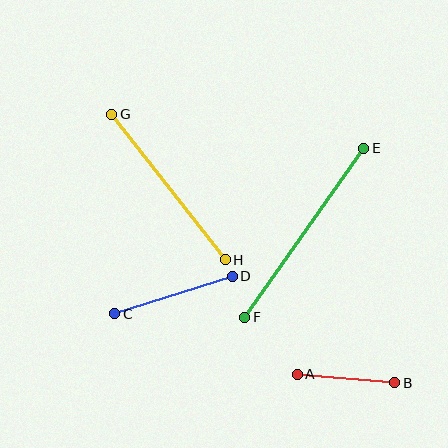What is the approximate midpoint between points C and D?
The midpoint is at approximately (173, 295) pixels.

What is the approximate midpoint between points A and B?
The midpoint is at approximately (346, 379) pixels.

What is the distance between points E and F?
The distance is approximately 207 pixels.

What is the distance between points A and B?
The distance is approximately 98 pixels.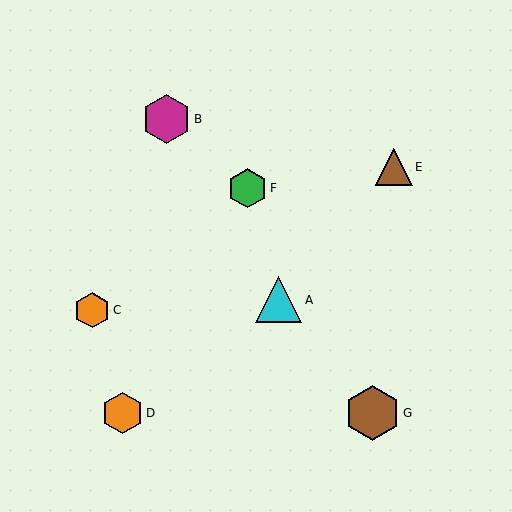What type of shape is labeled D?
Shape D is an orange hexagon.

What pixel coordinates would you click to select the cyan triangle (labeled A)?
Click at (279, 300) to select the cyan triangle A.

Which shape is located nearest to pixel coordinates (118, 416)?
The orange hexagon (labeled D) at (122, 413) is nearest to that location.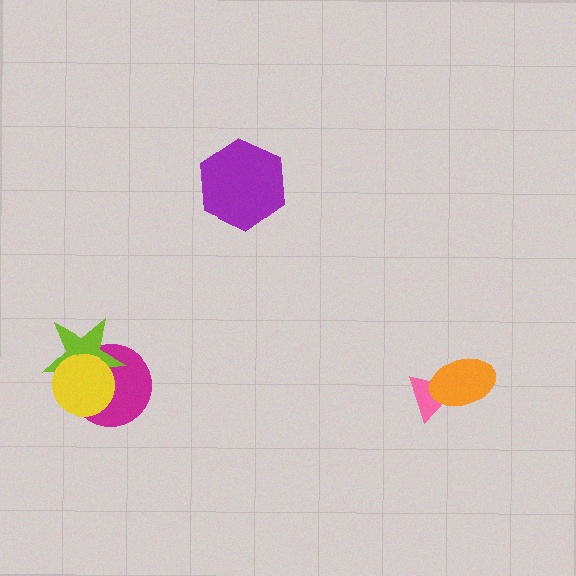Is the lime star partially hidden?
Yes, it is partially covered by another shape.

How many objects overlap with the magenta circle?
2 objects overlap with the magenta circle.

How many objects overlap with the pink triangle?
1 object overlaps with the pink triangle.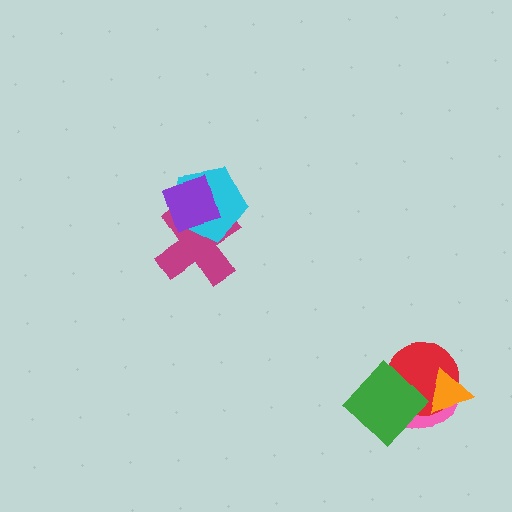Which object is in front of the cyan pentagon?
The purple diamond is in front of the cyan pentagon.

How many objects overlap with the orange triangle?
2 objects overlap with the orange triangle.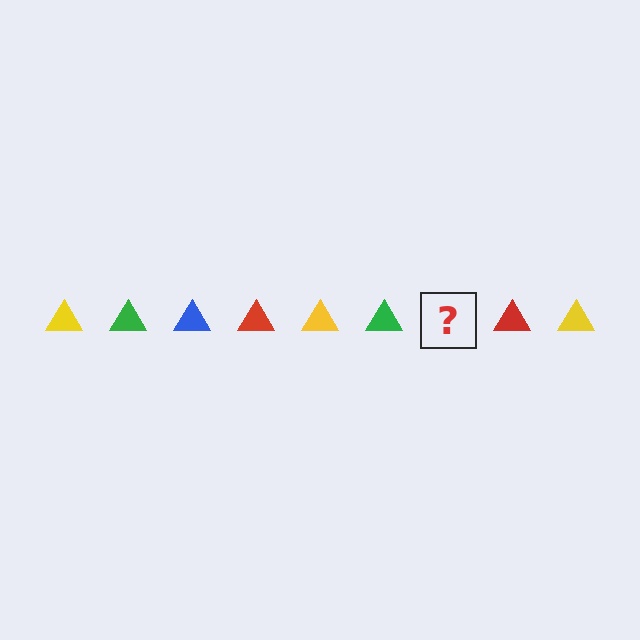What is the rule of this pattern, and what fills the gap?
The rule is that the pattern cycles through yellow, green, blue, red triangles. The gap should be filled with a blue triangle.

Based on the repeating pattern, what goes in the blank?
The blank should be a blue triangle.